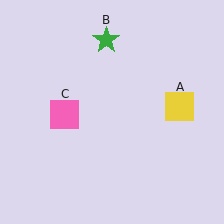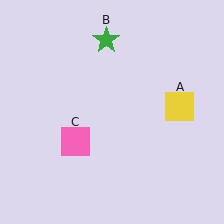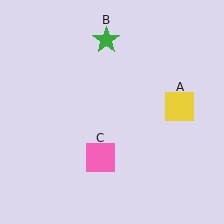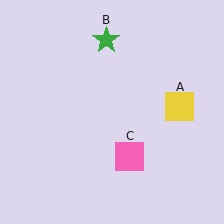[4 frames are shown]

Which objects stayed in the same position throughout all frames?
Yellow square (object A) and green star (object B) remained stationary.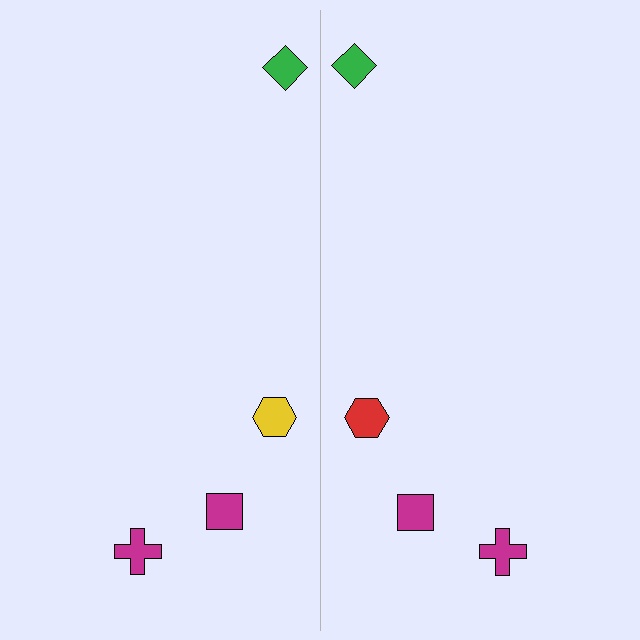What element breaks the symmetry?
The red hexagon on the right side breaks the symmetry — its mirror counterpart is yellow.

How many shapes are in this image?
There are 8 shapes in this image.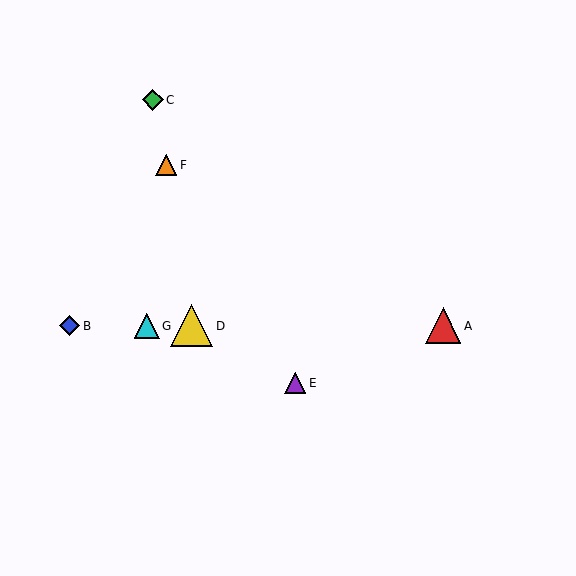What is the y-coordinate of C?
Object C is at y≈100.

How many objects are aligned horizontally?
4 objects (A, B, D, G) are aligned horizontally.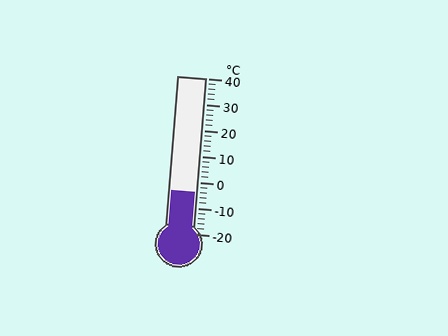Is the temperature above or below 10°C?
The temperature is below 10°C.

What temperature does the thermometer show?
The thermometer shows approximately -4°C.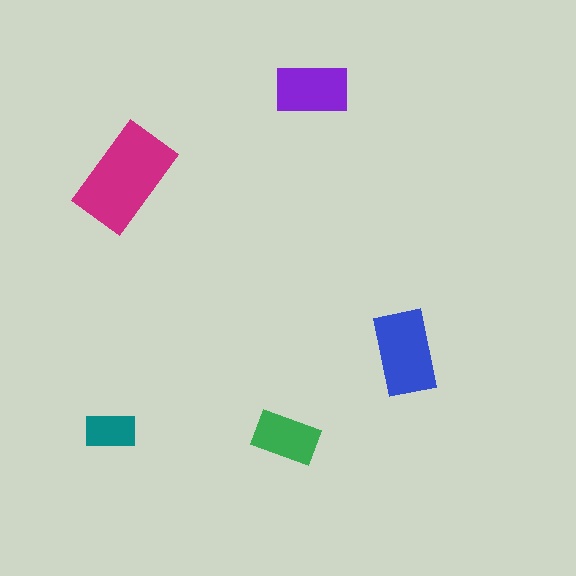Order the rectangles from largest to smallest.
the magenta one, the blue one, the purple one, the green one, the teal one.